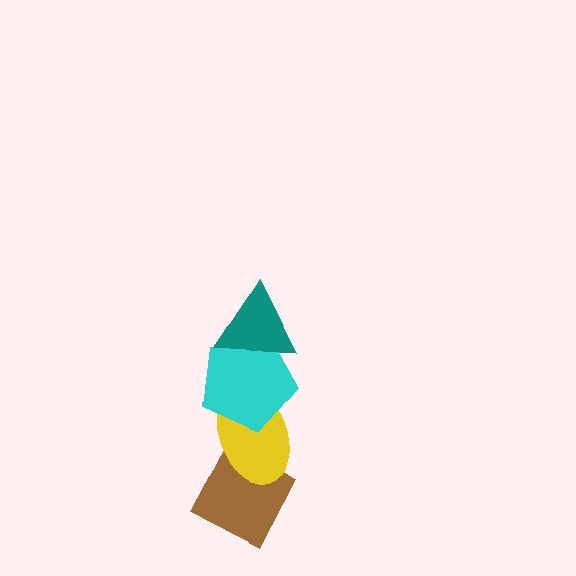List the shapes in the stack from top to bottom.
From top to bottom: the teal triangle, the cyan pentagon, the yellow ellipse, the brown diamond.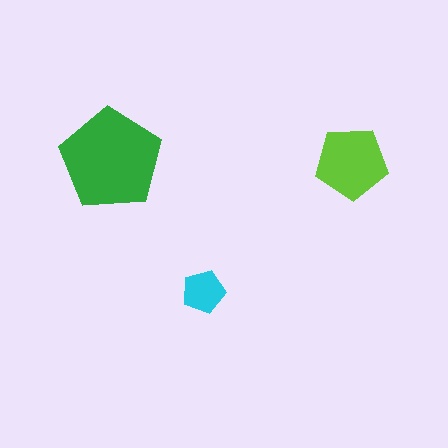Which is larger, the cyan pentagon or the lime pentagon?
The lime one.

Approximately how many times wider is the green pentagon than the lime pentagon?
About 1.5 times wider.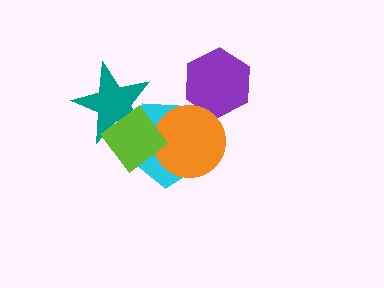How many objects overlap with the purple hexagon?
0 objects overlap with the purple hexagon.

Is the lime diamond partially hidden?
No, no other shape covers it.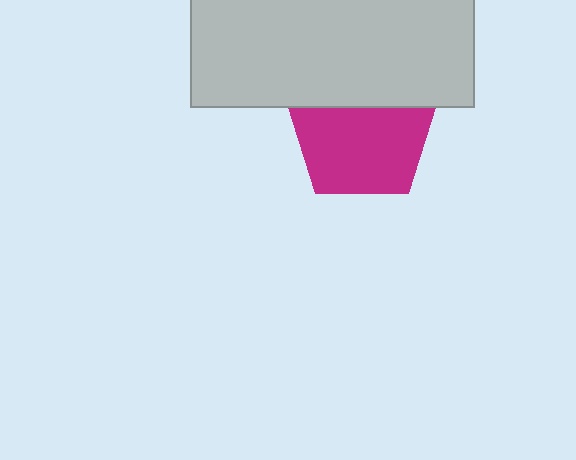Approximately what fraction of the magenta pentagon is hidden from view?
Roughly 30% of the magenta pentagon is hidden behind the light gray rectangle.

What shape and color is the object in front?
The object in front is a light gray rectangle.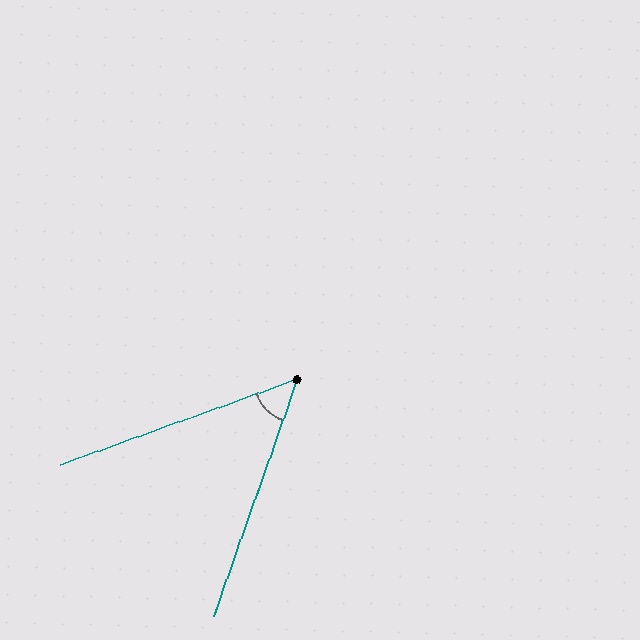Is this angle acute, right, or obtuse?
It is acute.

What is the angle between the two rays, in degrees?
Approximately 51 degrees.